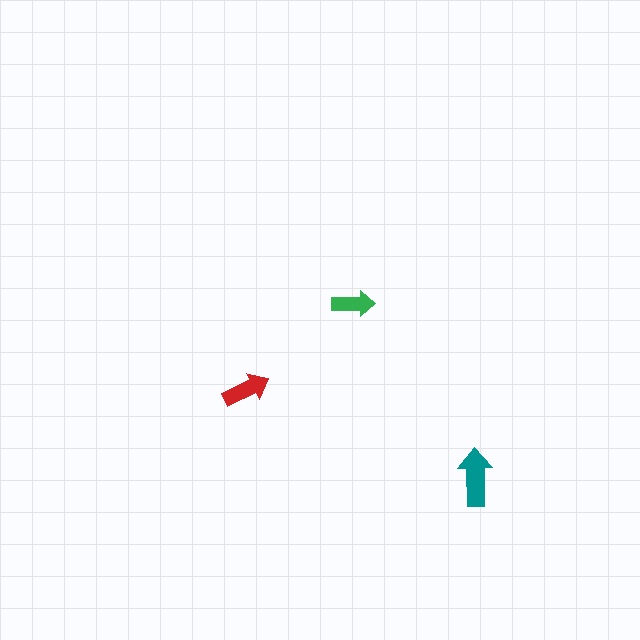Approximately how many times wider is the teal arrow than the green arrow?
About 1.5 times wider.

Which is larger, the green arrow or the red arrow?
The red one.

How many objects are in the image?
There are 3 objects in the image.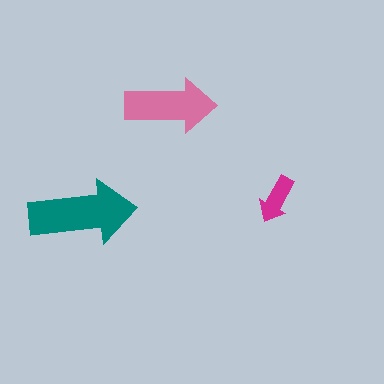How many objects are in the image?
There are 3 objects in the image.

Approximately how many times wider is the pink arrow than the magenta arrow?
About 2 times wider.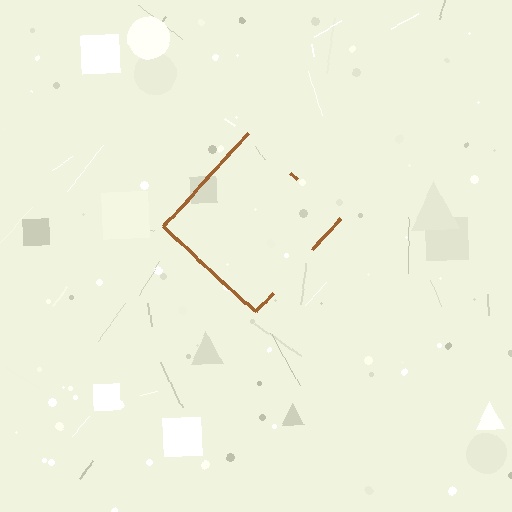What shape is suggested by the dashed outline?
The dashed outline suggests a diamond.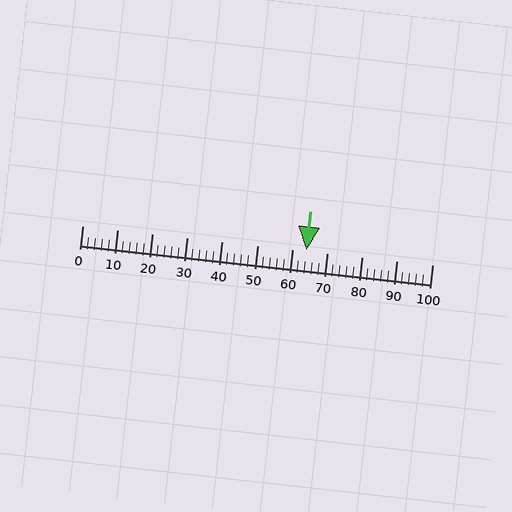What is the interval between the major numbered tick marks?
The major tick marks are spaced 10 units apart.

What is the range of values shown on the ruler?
The ruler shows values from 0 to 100.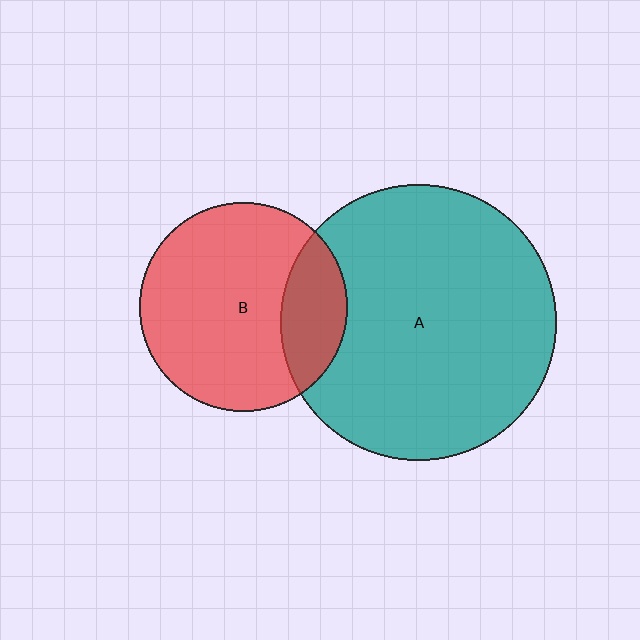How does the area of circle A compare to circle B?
Approximately 1.7 times.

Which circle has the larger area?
Circle A (teal).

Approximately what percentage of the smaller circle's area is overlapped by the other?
Approximately 20%.